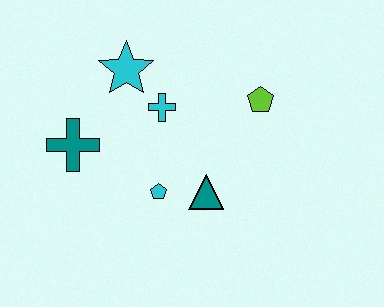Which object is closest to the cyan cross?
The cyan star is closest to the cyan cross.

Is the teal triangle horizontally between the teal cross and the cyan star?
No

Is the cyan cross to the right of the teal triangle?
No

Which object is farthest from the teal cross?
The lime pentagon is farthest from the teal cross.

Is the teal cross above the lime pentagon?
No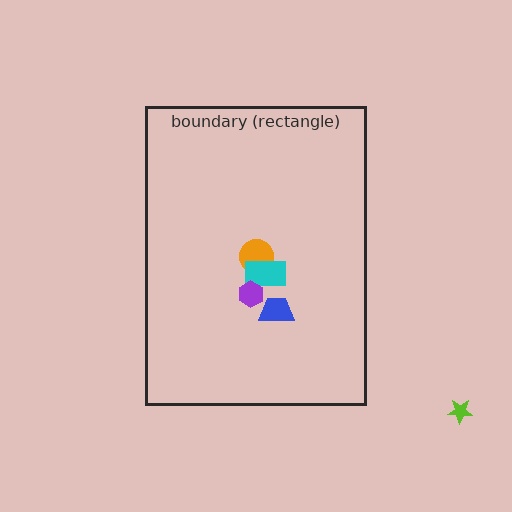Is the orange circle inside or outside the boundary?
Inside.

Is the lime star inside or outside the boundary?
Outside.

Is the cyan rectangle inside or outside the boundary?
Inside.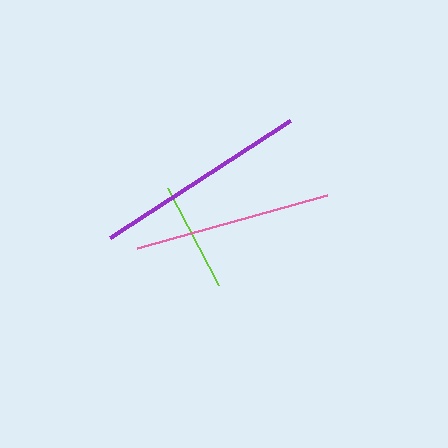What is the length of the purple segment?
The purple segment is approximately 214 pixels long.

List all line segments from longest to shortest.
From longest to shortest: purple, pink, lime.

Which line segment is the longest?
The purple line is the longest at approximately 214 pixels.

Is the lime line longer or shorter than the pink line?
The pink line is longer than the lime line.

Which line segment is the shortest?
The lime line is the shortest at approximately 109 pixels.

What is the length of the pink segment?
The pink segment is approximately 197 pixels long.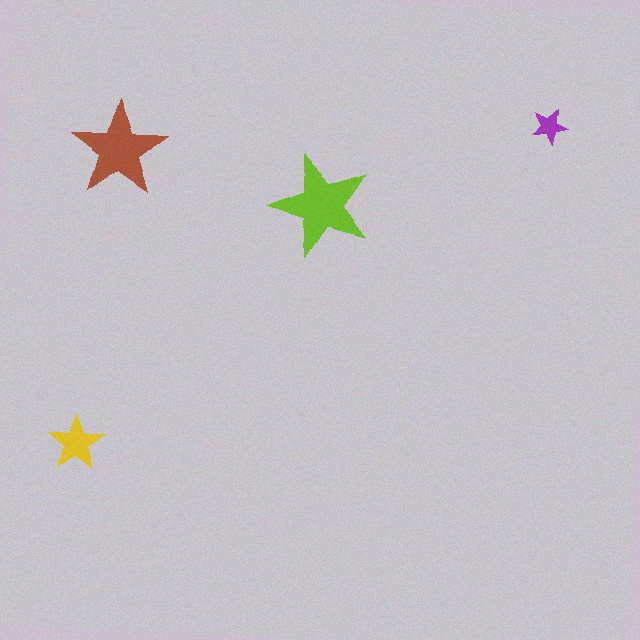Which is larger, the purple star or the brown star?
The brown one.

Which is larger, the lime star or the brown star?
The lime one.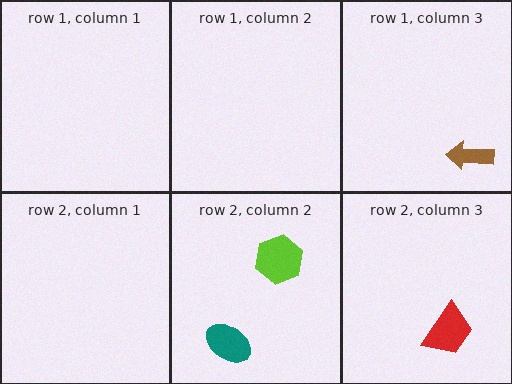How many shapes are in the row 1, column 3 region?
1.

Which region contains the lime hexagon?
The row 2, column 2 region.